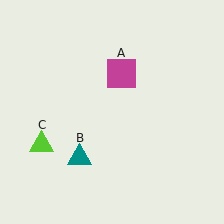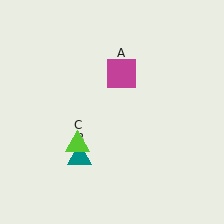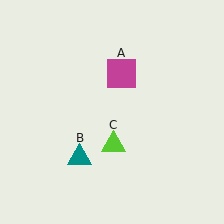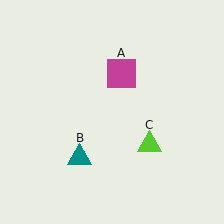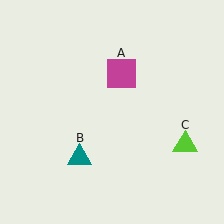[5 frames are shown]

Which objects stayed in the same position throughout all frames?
Magenta square (object A) and teal triangle (object B) remained stationary.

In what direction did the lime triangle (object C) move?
The lime triangle (object C) moved right.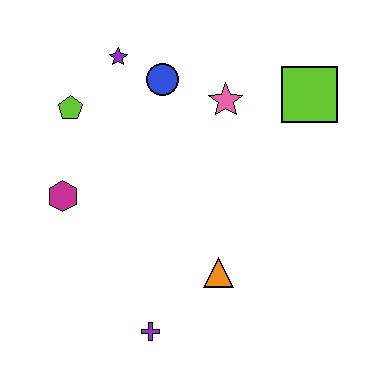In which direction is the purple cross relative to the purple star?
The purple cross is below the purple star.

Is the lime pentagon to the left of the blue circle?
Yes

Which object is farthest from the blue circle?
The purple cross is farthest from the blue circle.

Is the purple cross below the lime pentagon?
Yes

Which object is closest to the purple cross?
The orange triangle is closest to the purple cross.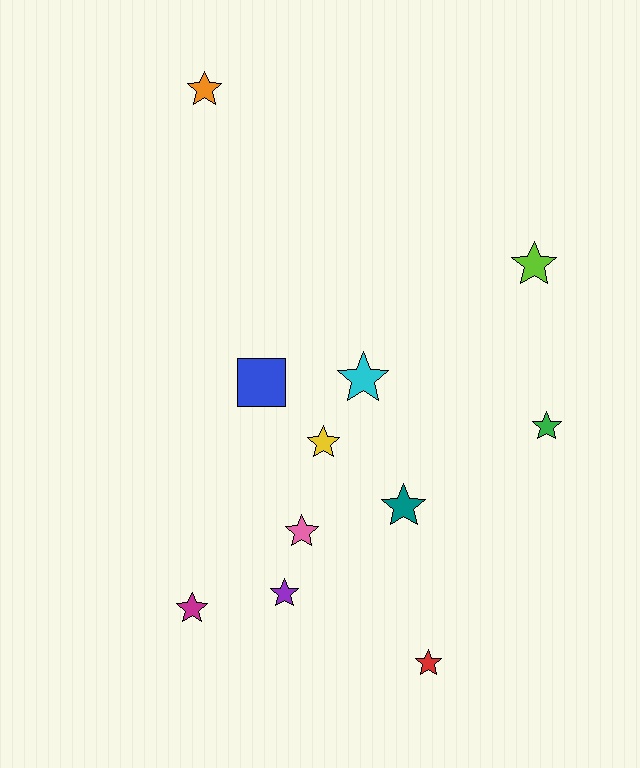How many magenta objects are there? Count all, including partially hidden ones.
There is 1 magenta object.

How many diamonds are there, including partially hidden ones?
There are no diamonds.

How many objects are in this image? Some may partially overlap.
There are 11 objects.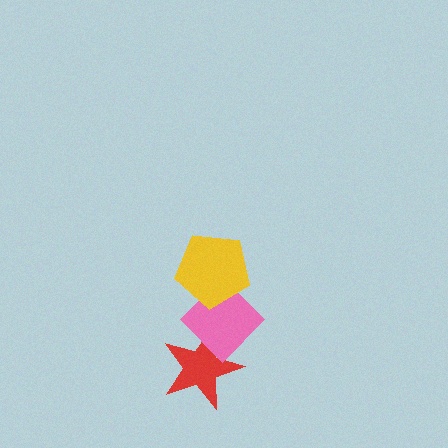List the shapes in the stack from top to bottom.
From top to bottom: the yellow pentagon, the pink diamond, the red star.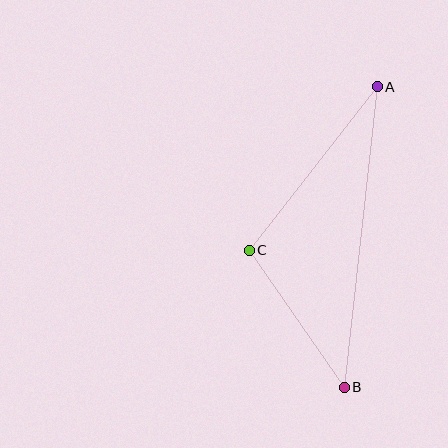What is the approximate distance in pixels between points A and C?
The distance between A and C is approximately 208 pixels.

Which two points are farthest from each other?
Points A and B are farthest from each other.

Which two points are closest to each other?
Points B and C are closest to each other.